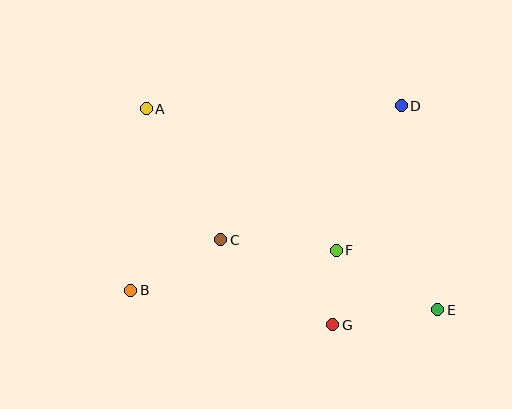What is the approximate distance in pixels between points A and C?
The distance between A and C is approximately 150 pixels.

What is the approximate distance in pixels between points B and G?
The distance between B and G is approximately 205 pixels.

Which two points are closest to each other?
Points F and G are closest to each other.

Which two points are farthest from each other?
Points A and E are farthest from each other.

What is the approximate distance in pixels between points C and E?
The distance between C and E is approximately 228 pixels.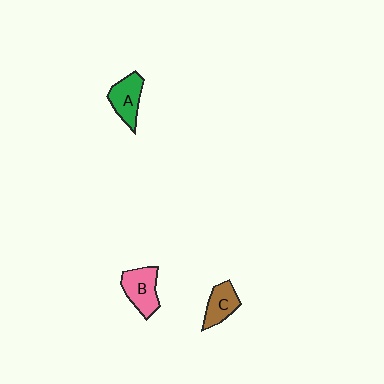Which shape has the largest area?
Shape B (pink).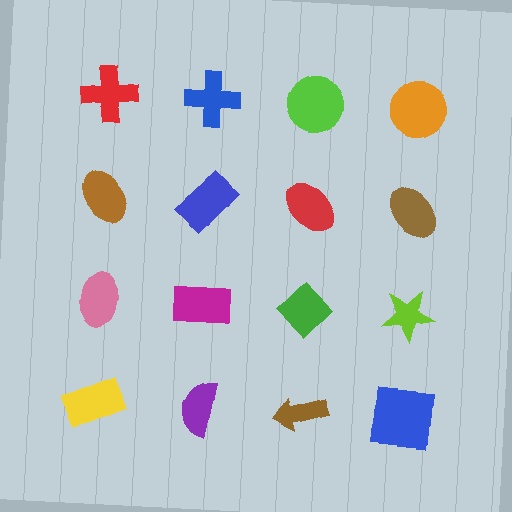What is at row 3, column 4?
A lime star.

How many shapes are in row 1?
4 shapes.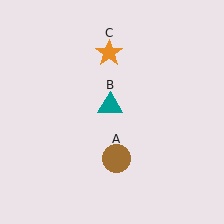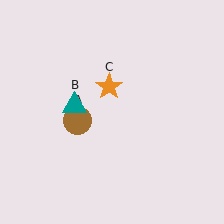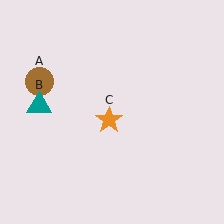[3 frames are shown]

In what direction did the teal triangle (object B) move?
The teal triangle (object B) moved left.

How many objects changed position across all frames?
3 objects changed position: brown circle (object A), teal triangle (object B), orange star (object C).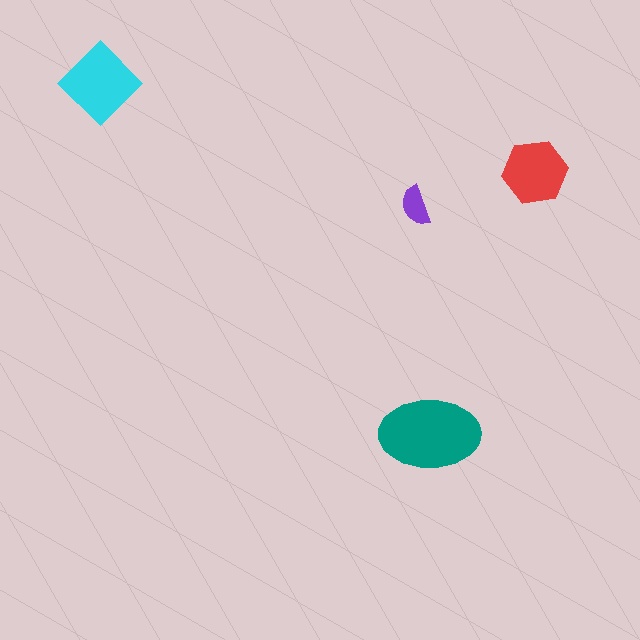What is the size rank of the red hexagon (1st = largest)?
3rd.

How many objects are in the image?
There are 4 objects in the image.